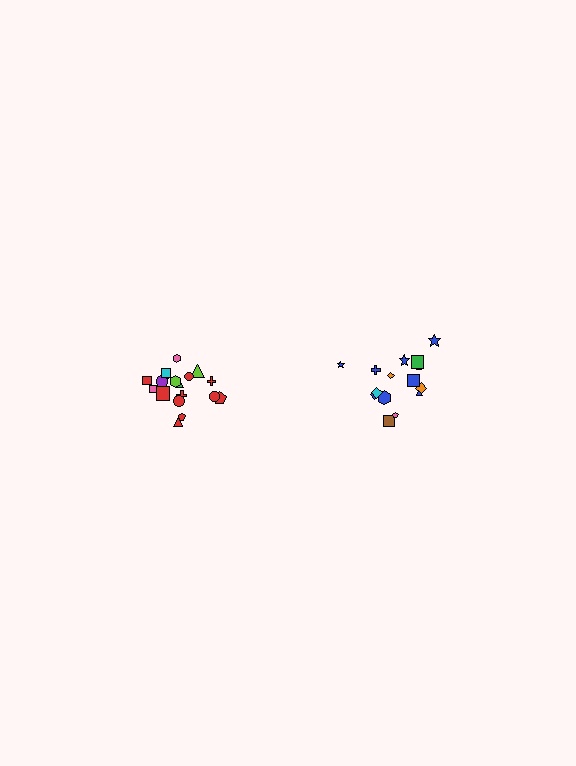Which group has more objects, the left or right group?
The left group.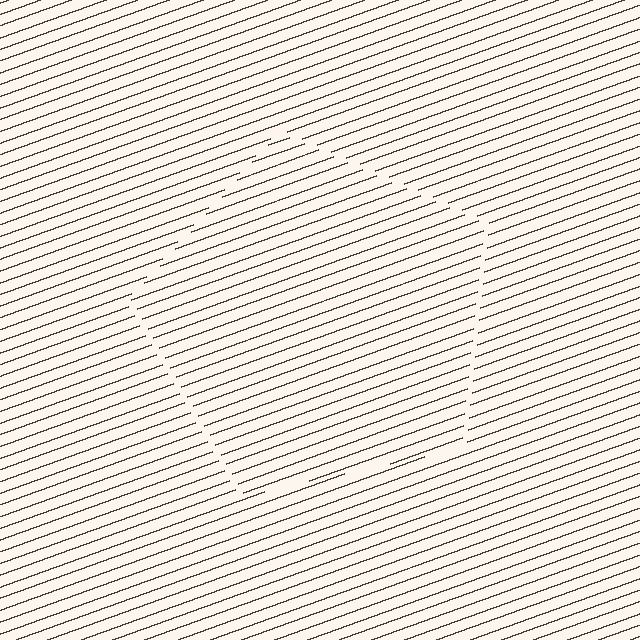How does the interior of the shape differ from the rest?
The interior of the shape contains the same grating, shifted by half a period — the contour is defined by the phase discontinuity where line-ends from the inner and outer gratings abut.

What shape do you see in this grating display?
An illusory pentagon. The interior of the shape contains the same grating, shifted by half a period — the contour is defined by the phase discontinuity where line-ends from the inner and outer gratings abut.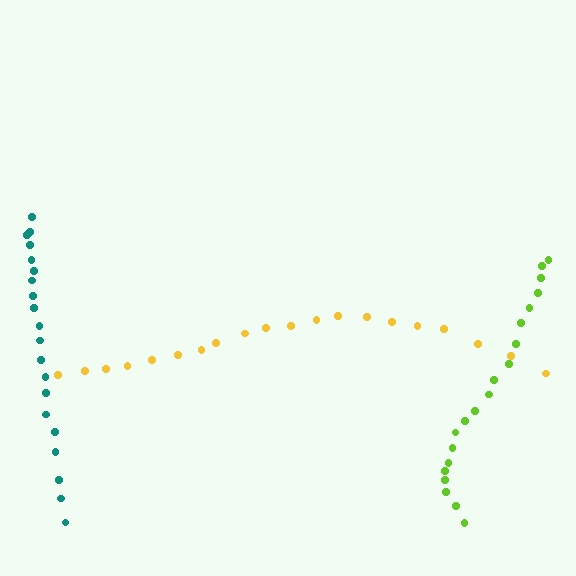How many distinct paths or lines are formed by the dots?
There are 3 distinct paths.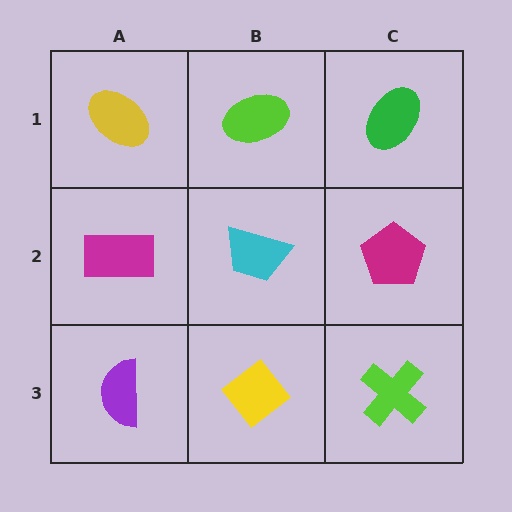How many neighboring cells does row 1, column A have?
2.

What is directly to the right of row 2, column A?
A cyan trapezoid.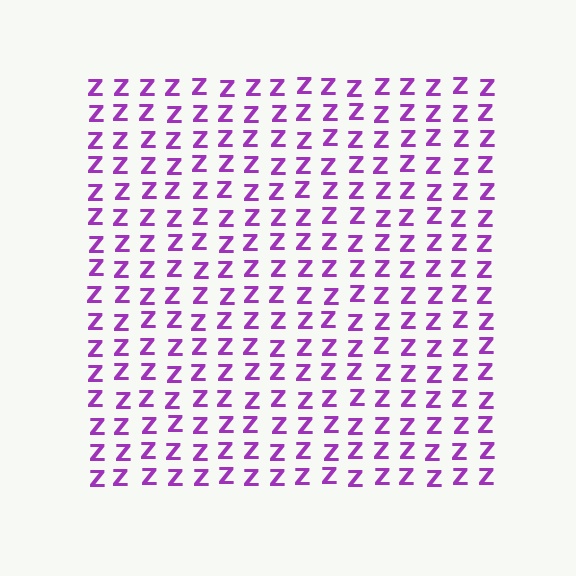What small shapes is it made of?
It is made of small letter Z's.